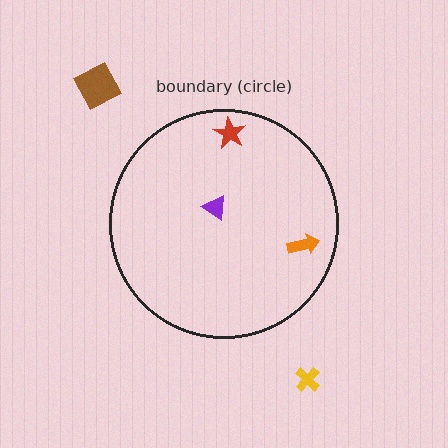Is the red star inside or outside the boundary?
Inside.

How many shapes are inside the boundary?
3 inside, 2 outside.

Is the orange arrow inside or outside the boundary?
Inside.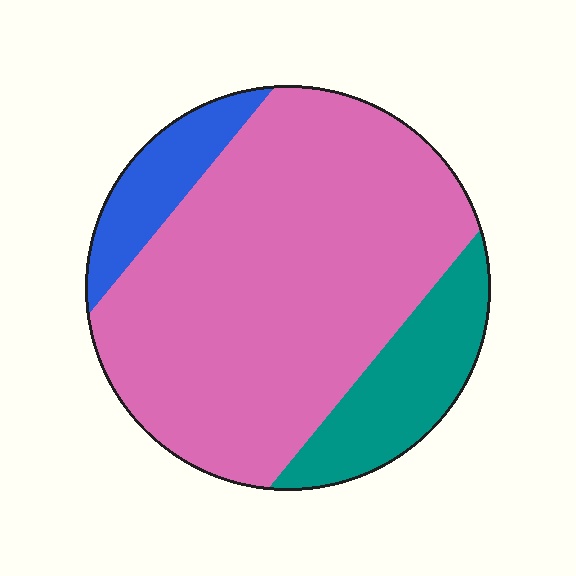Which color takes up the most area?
Pink, at roughly 75%.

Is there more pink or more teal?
Pink.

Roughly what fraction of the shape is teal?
Teal covers around 15% of the shape.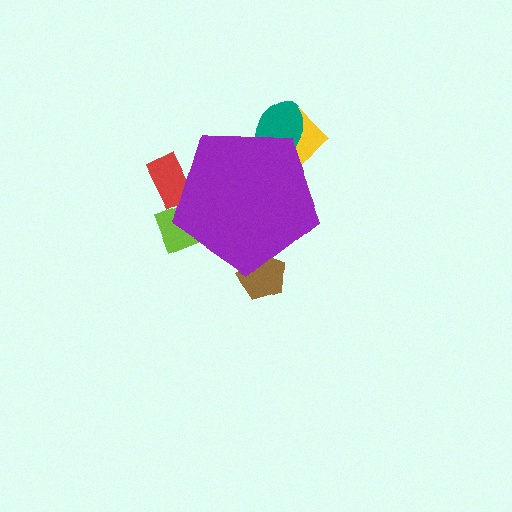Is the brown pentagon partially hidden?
Yes, the brown pentagon is partially hidden behind the purple pentagon.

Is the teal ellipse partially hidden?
Yes, the teal ellipse is partially hidden behind the purple pentagon.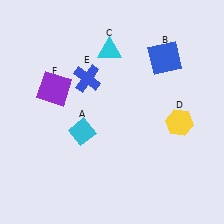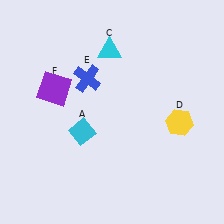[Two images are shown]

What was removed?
The blue square (B) was removed in Image 2.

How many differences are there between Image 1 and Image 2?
There is 1 difference between the two images.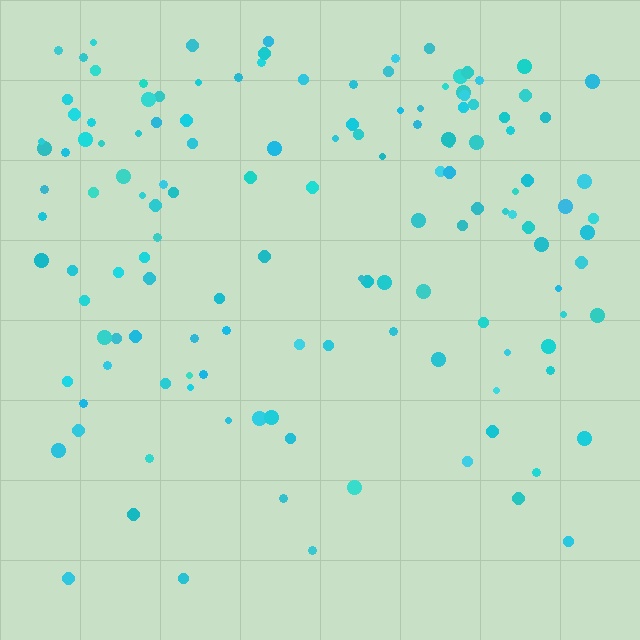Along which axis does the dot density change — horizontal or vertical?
Vertical.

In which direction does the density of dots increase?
From bottom to top, with the top side densest.